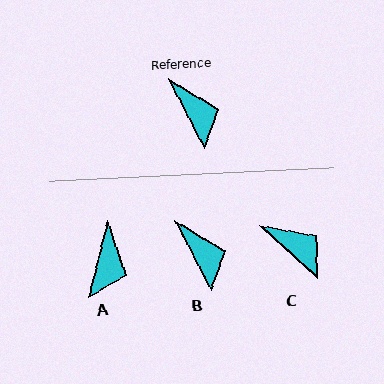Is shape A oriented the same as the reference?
No, it is off by about 41 degrees.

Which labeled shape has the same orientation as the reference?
B.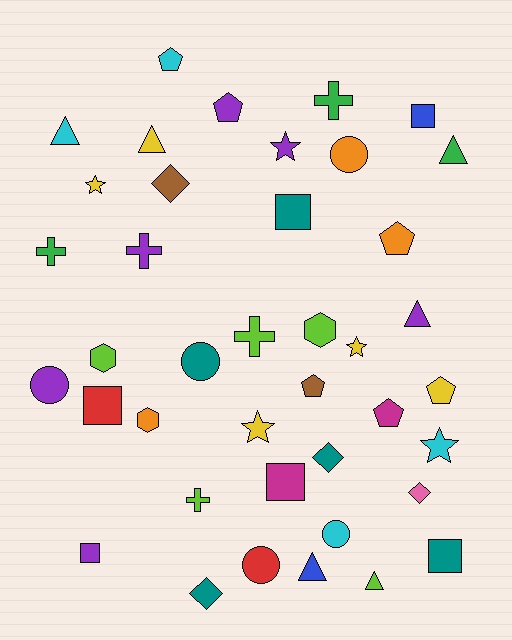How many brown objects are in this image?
There are 2 brown objects.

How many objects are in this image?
There are 40 objects.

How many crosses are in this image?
There are 5 crosses.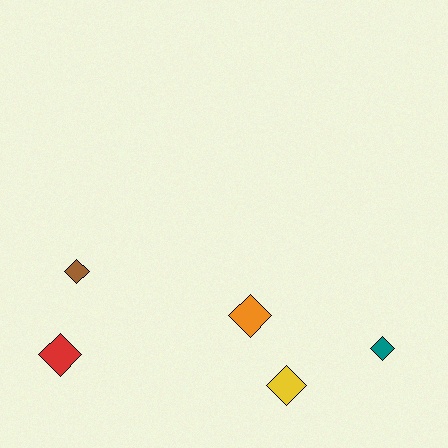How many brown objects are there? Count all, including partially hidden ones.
There is 1 brown object.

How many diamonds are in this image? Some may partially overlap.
There are 5 diamonds.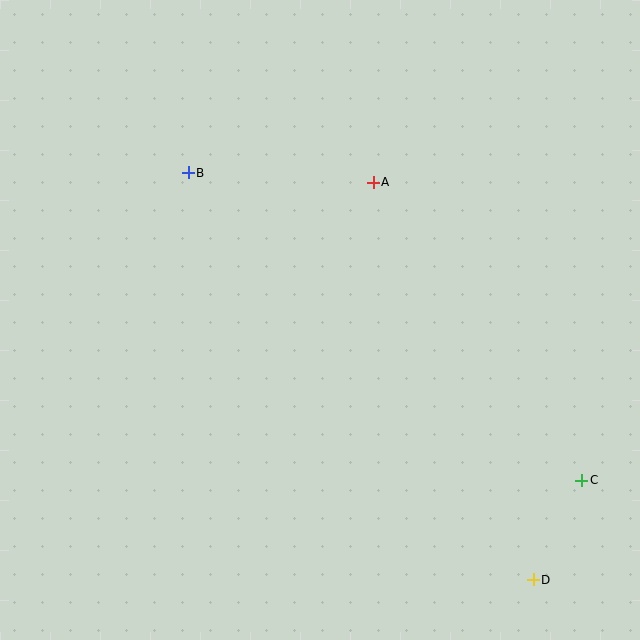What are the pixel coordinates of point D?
Point D is at (533, 580).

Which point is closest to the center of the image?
Point A at (373, 182) is closest to the center.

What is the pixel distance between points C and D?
The distance between C and D is 111 pixels.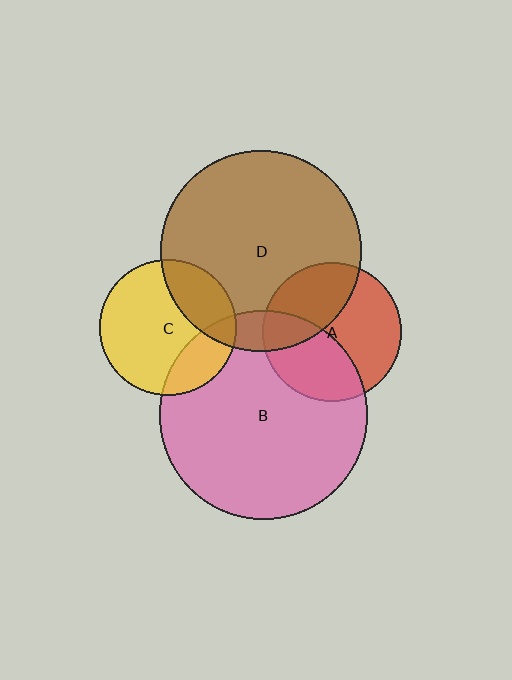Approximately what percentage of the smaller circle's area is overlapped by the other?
Approximately 25%.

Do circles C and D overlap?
Yes.